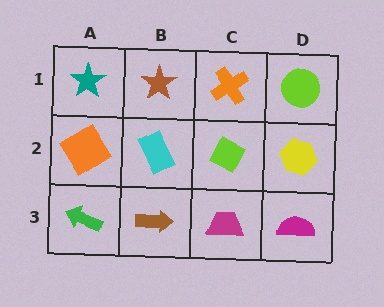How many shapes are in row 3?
4 shapes.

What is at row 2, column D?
A yellow hexagon.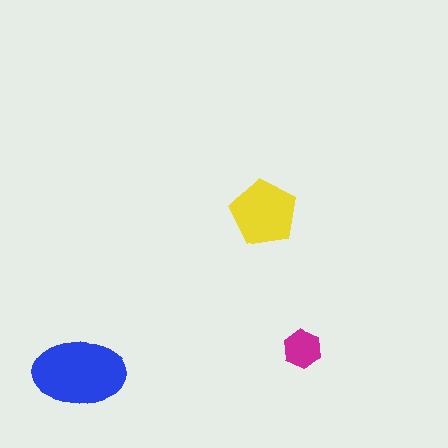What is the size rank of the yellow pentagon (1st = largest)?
2nd.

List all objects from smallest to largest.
The magenta hexagon, the yellow pentagon, the blue ellipse.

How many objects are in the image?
There are 3 objects in the image.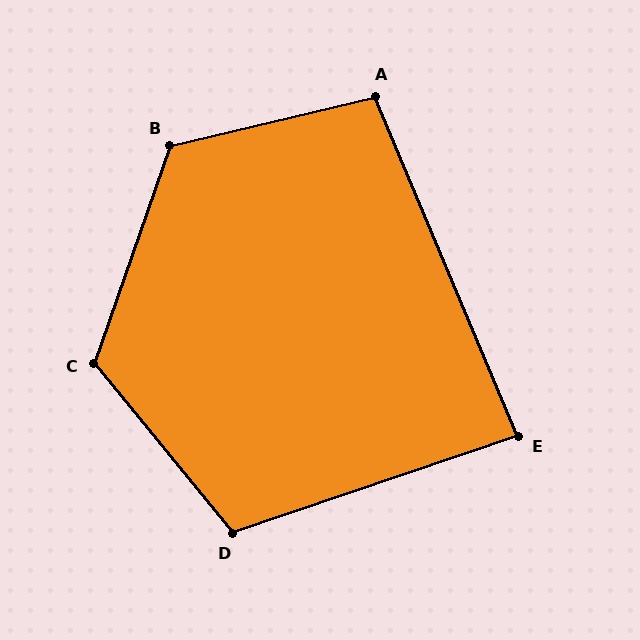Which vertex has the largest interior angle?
B, at approximately 123 degrees.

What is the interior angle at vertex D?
Approximately 111 degrees (obtuse).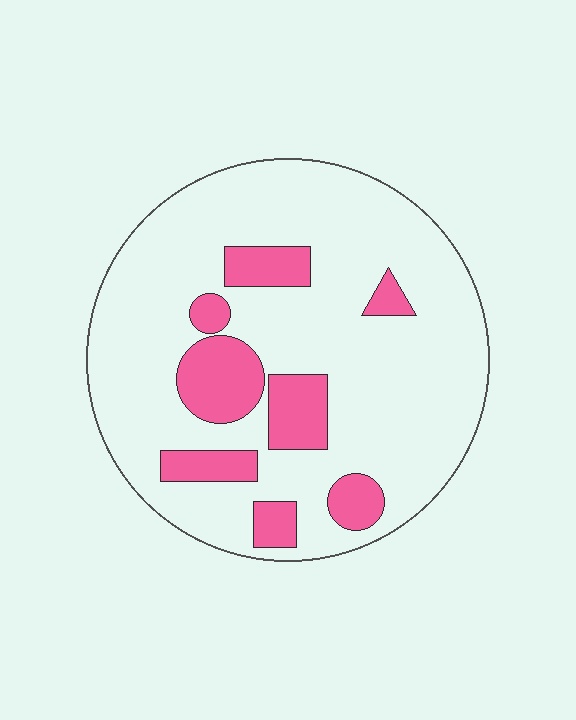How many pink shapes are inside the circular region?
8.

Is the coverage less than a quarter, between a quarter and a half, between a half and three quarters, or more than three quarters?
Less than a quarter.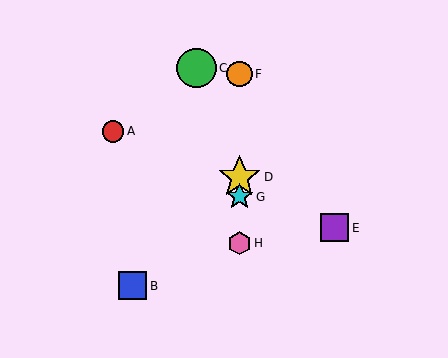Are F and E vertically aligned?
No, F is at x≈239 and E is at x≈334.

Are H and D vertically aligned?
Yes, both are at x≈239.